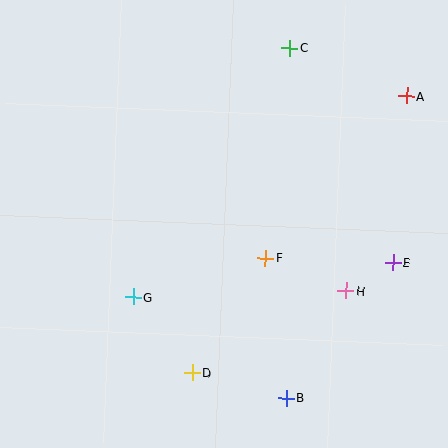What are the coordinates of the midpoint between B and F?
The midpoint between B and F is at (276, 328).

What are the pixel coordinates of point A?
Point A is at (407, 96).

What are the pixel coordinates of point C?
Point C is at (290, 48).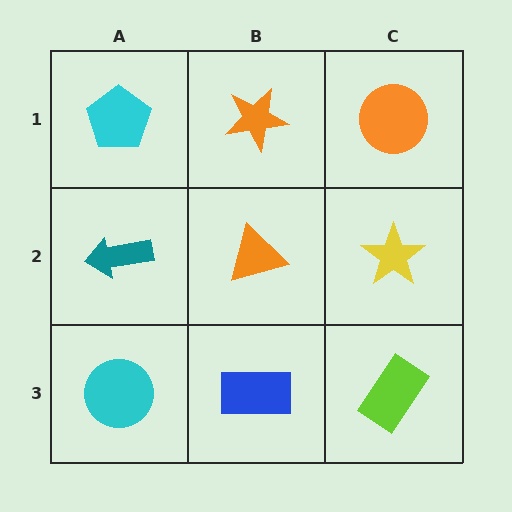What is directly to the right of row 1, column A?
An orange star.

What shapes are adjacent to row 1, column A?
A teal arrow (row 2, column A), an orange star (row 1, column B).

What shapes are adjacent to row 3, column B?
An orange triangle (row 2, column B), a cyan circle (row 3, column A), a lime rectangle (row 3, column C).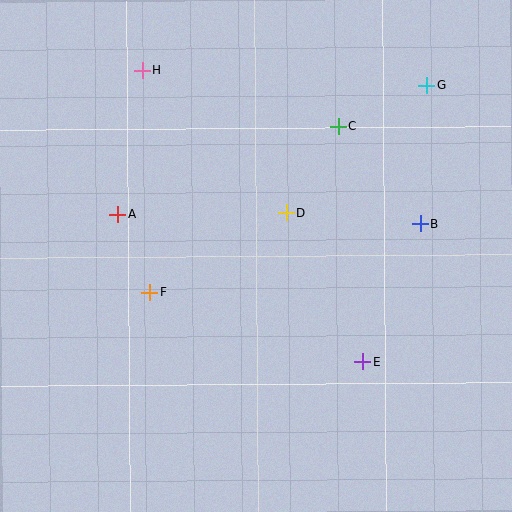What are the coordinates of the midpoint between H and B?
The midpoint between H and B is at (281, 147).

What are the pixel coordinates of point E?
Point E is at (363, 362).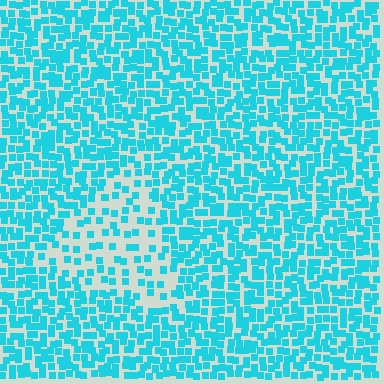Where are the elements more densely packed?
The elements are more densely packed outside the triangle boundary.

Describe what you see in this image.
The image contains small cyan elements arranged at two different densities. A triangle-shaped region is visible where the elements are less densely packed than the surrounding area.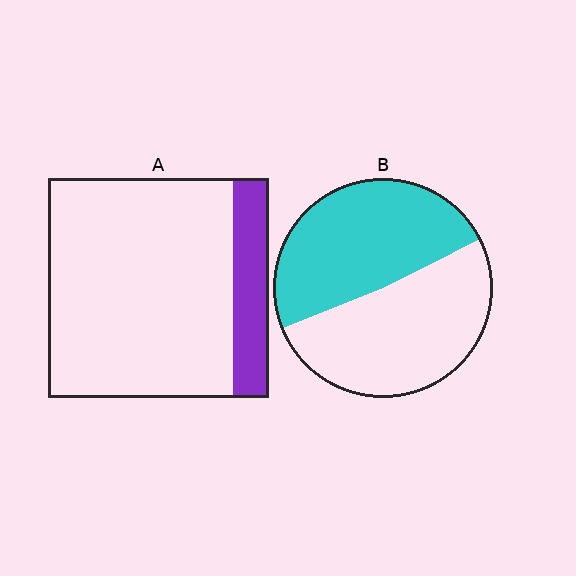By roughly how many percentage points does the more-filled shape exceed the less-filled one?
By roughly 30 percentage points (B over A).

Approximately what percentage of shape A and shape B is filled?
A is approximately 15% and B is approximately 50%.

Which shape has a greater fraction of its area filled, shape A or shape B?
Shape B.